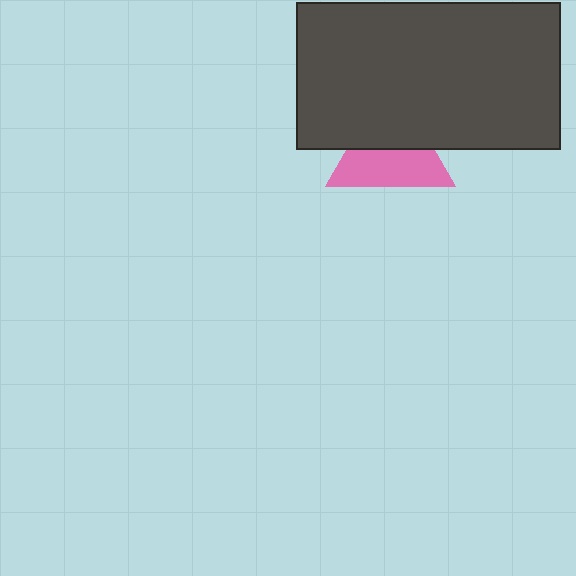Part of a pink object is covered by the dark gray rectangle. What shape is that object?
It is a triangle.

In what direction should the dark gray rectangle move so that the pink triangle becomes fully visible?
The dark gray rectangle should move up. That is the shortest direction to clear the overlap and leave the pink triangle fully visible.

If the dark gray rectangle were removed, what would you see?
You would see the complete pink triangle.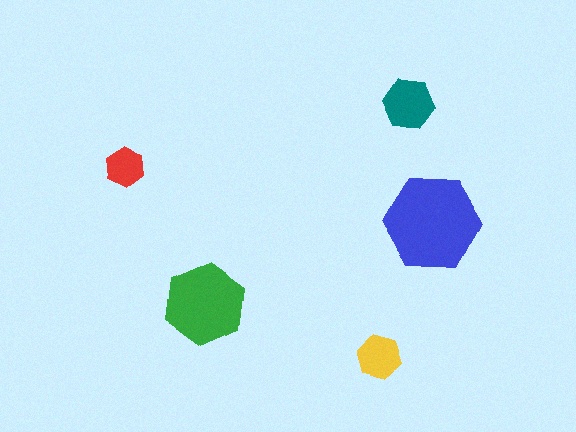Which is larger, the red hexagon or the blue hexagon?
The blue one.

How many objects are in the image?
There are 5 objects in the image.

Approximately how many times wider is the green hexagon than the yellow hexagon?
About 2 times wider.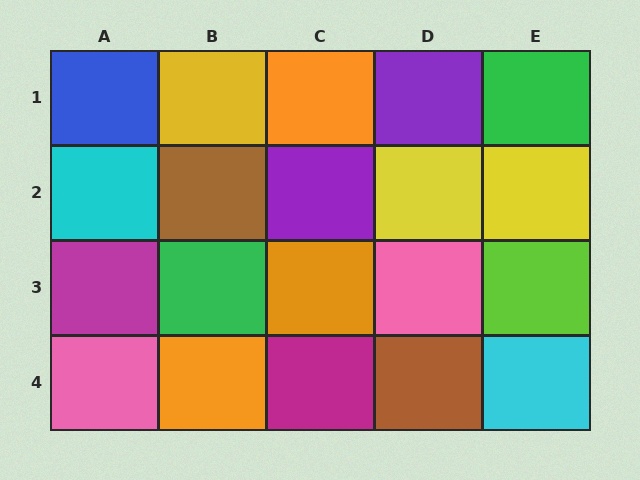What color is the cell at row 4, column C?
Magenta.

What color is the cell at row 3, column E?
Lime.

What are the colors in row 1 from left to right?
Blue, yellow, orange, purple, green.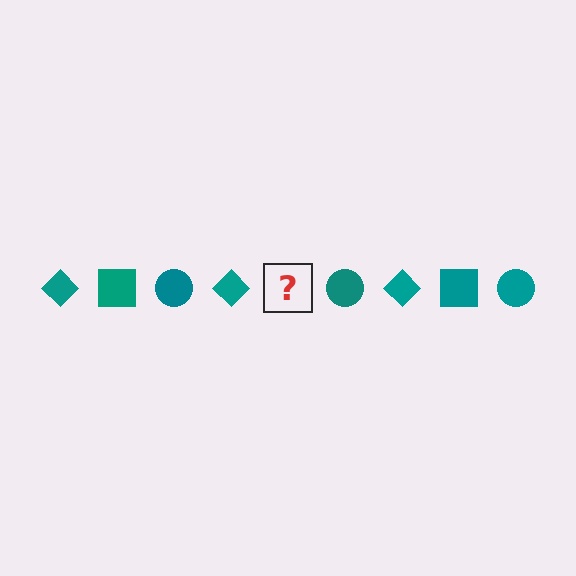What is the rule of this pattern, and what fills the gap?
The rule is that the pattern cycles through diamond, square, circle shapes in teal. The gap should be filled with a teal square.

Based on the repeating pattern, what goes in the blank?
The blank should be a teal square.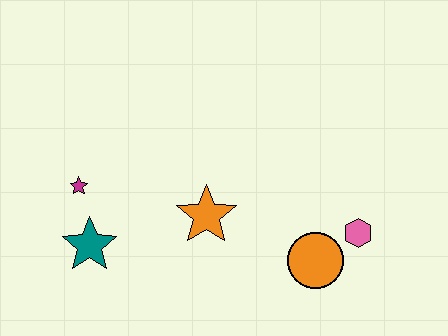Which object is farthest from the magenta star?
The pink hexagon is farthest from the magenta star.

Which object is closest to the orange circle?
The pink hexagon is closest to the orange circle.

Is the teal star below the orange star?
Yes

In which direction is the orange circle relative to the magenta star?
The orange circle is to the right of the magenta star.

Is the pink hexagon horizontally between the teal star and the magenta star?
No